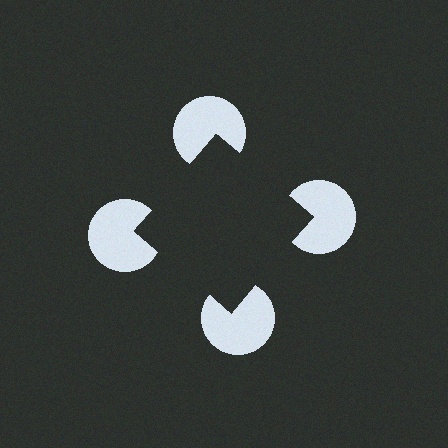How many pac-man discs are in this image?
There are 4 — one at each vertex of the illusory square.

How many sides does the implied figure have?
4 sides.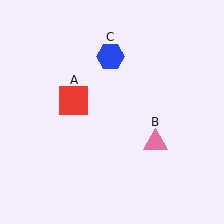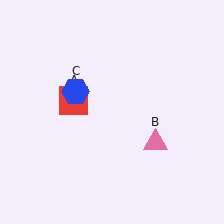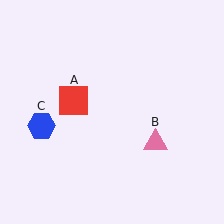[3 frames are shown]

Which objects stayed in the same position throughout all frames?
Red square (object A) and pink triangle (object B) remained stationary.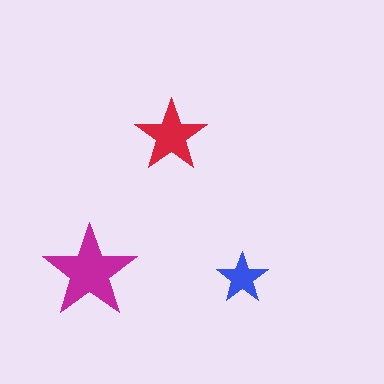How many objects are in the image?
There are 3 objects in the image.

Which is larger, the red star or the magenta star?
The magenta one.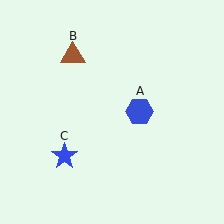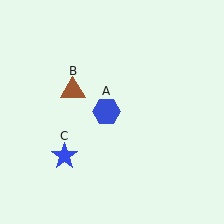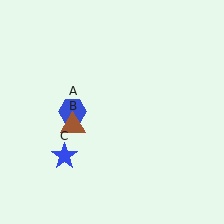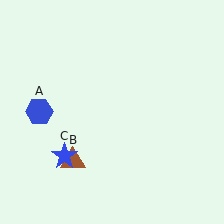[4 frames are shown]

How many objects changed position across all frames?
2 objects changed position: blue hexagon (object A), brown triangle (object B).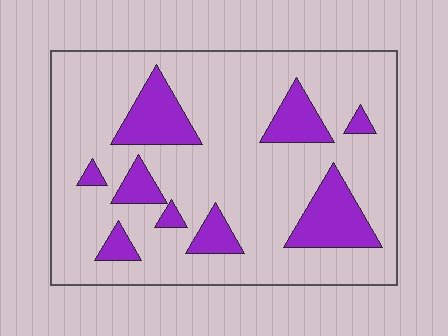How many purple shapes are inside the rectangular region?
9.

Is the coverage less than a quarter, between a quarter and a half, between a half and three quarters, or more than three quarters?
Less than a quarter.